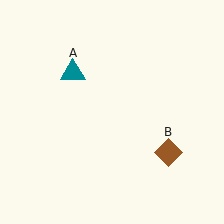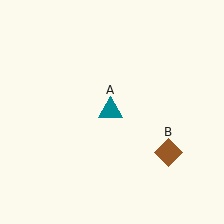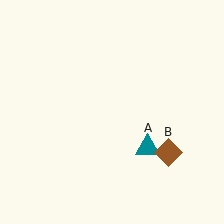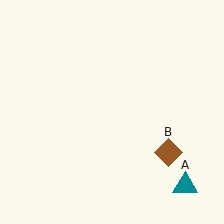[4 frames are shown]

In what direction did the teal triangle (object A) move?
The teal triangle (object A) moved down and to the right.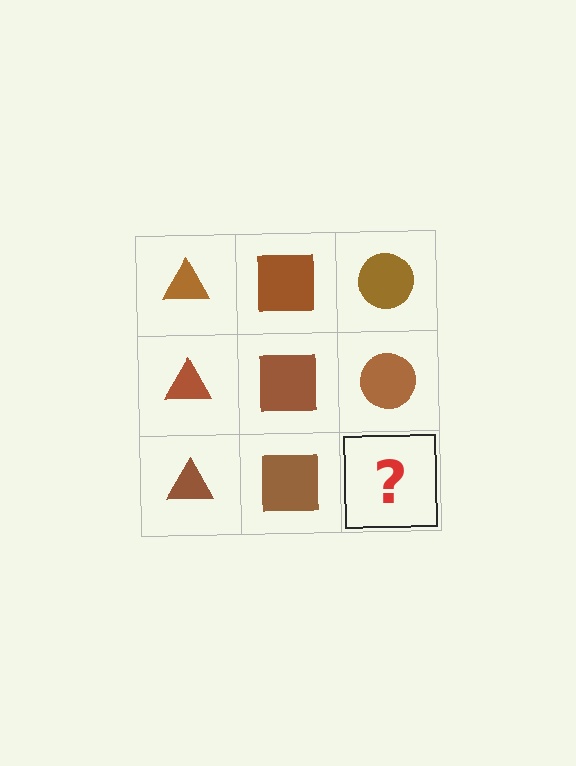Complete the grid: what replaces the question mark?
The question mark should be replaced with a brown circle.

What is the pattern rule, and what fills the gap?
The rule is that each column has a consistent shape. The gap should be filled with a brown circle.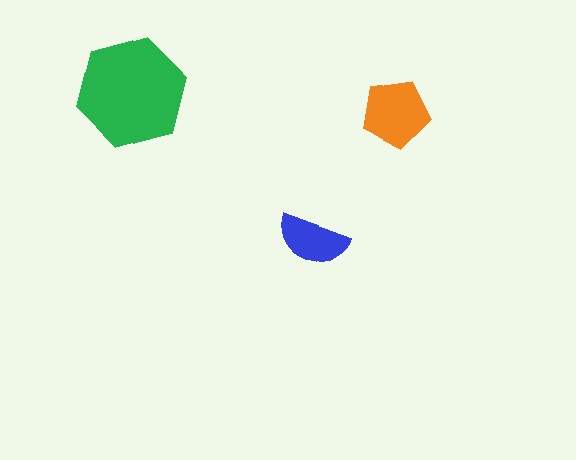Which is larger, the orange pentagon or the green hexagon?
The green hexagon.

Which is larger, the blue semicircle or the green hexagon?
The green hexagon.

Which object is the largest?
The green hexagon.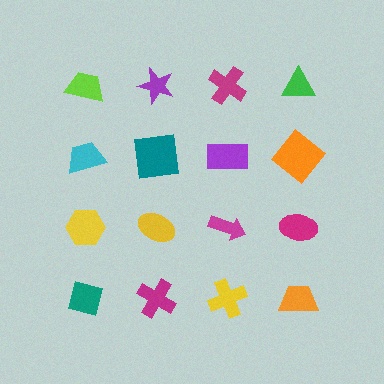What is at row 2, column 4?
An orange diamond.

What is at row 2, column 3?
A purple rectangle.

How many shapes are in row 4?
4 shapes.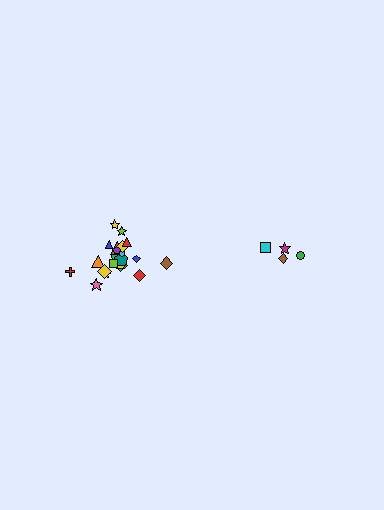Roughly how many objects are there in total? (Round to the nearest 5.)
Roughly 25 objects in total.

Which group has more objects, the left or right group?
The left group.